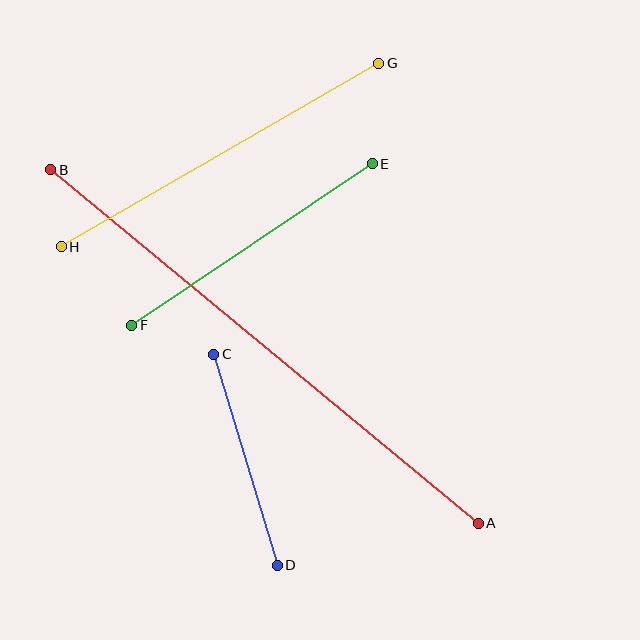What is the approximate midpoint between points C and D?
The midpoint is at approximately (245, 460) pixels.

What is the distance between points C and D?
The distance is approximately 220 pixels.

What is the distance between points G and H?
The distance is approximately 367 pixels.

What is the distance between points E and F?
The distance is approximately 289 pixels.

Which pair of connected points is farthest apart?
Points A and B are farthest apart.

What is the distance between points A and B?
The distance is approximately 555 pixels.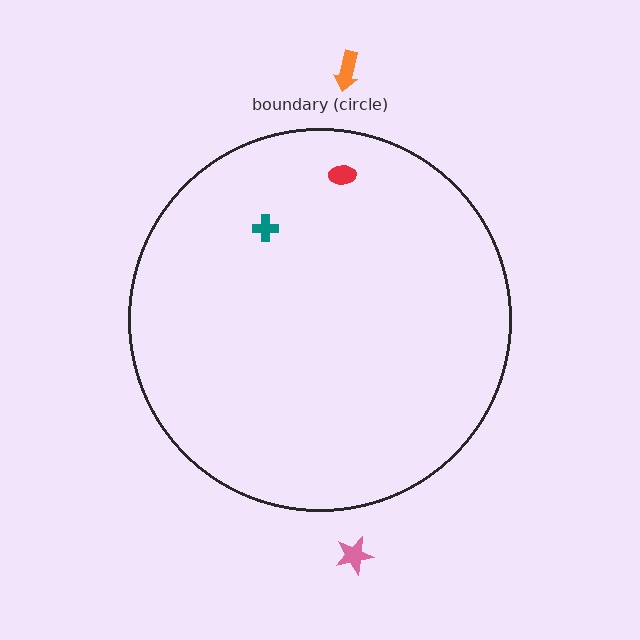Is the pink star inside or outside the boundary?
Outside.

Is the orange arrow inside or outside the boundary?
Outside.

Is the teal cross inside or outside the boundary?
Inside.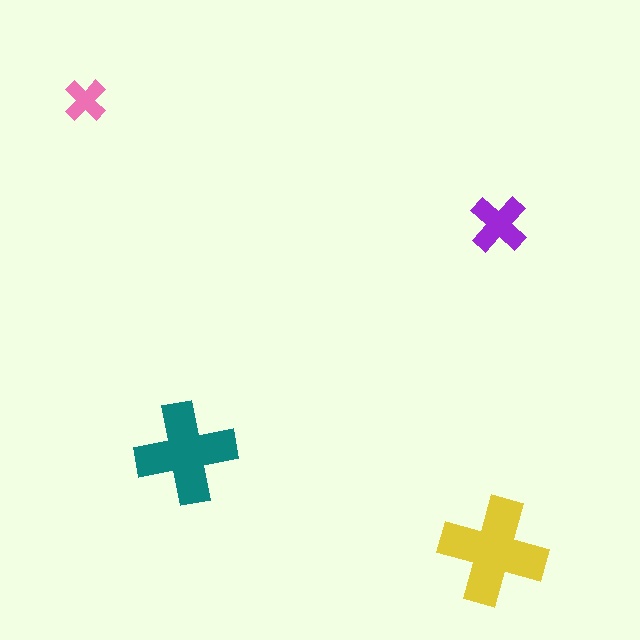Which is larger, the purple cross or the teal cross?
The teal one.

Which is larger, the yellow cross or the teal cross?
The yellow one.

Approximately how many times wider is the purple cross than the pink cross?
About 1.5 times wider.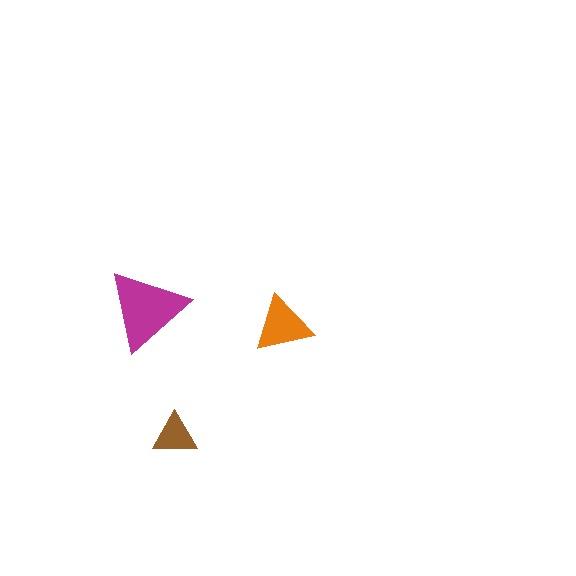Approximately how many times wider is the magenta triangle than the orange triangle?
About 1.5 times wider.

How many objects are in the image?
There are 3 objects in the image.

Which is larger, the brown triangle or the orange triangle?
The orange one.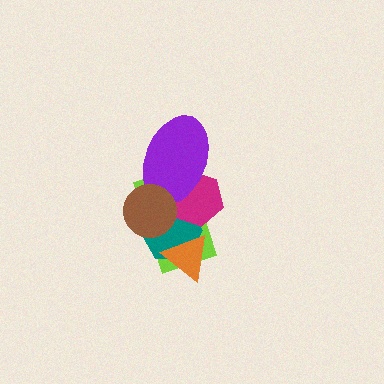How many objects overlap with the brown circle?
4 objects overlap with the brown circle.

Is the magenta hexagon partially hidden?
Yes, it is partially covered by another shape.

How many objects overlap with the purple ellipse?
3 objects overlap with the purple ellipse.